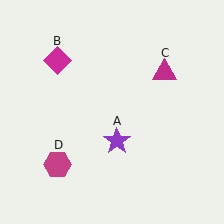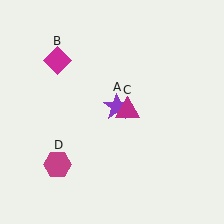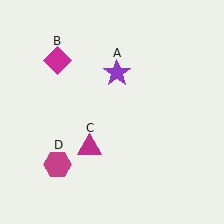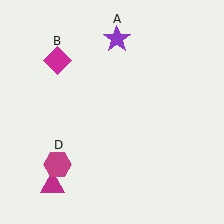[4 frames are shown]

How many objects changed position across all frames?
2 objects changed position: purple star (object A), magenta triangle (object C).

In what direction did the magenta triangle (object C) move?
The magenta triangle (object C) moved down and to the left.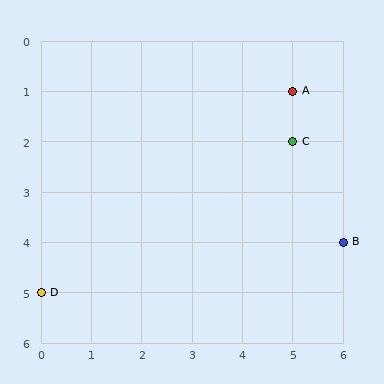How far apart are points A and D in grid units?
Points A and D are 5 columns and 4 rows apart (about 6.4 grid units diagonally).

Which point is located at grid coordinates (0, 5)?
Point D is at (0, 5).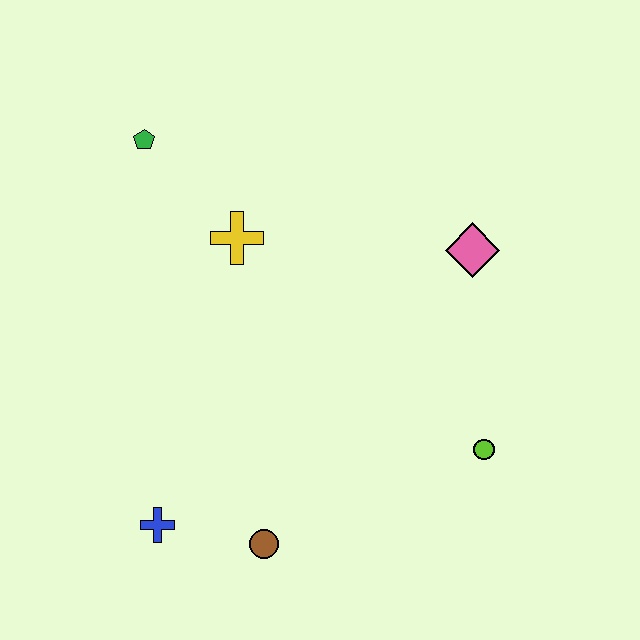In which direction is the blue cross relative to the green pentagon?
The blue cross is below the green pentagon.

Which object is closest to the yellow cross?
The green pentagon is closest to the yellow cross.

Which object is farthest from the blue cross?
The pink diamond is farthest from the blue cross.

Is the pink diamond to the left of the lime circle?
Yes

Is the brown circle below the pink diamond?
Yes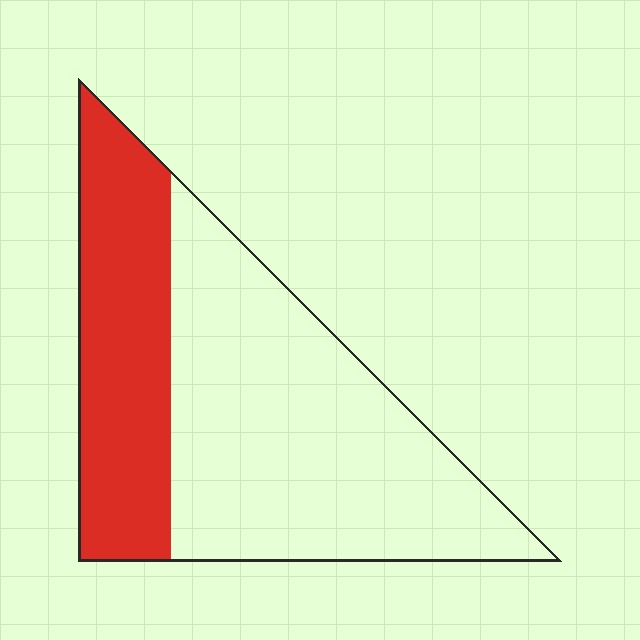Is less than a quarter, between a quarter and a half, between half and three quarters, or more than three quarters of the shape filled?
Between a quarter and a half.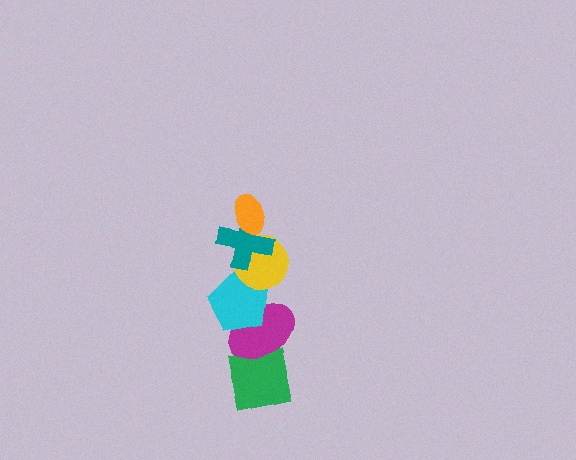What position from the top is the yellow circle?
The yellow circle is 3rd from the top.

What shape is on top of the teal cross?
The orange ellipse is on top of the teal cross.